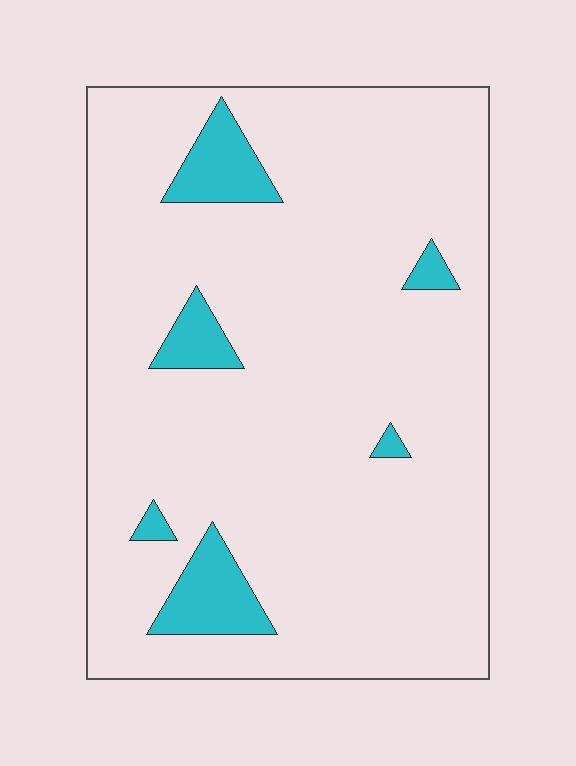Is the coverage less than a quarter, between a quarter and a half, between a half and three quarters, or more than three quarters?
Less than a quarter.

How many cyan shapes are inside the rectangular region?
6.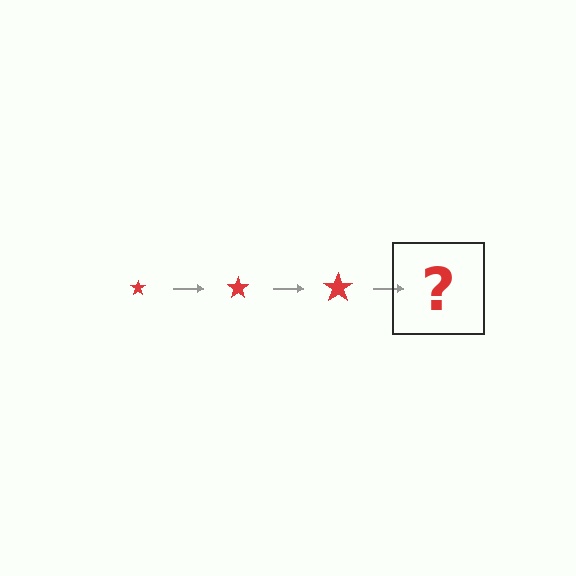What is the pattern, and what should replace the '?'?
The pattern is that the star gets progressively larger each step. The '?' should be a red star, larger than the previous one.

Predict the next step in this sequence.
The next step is a red star, larger than the previous one.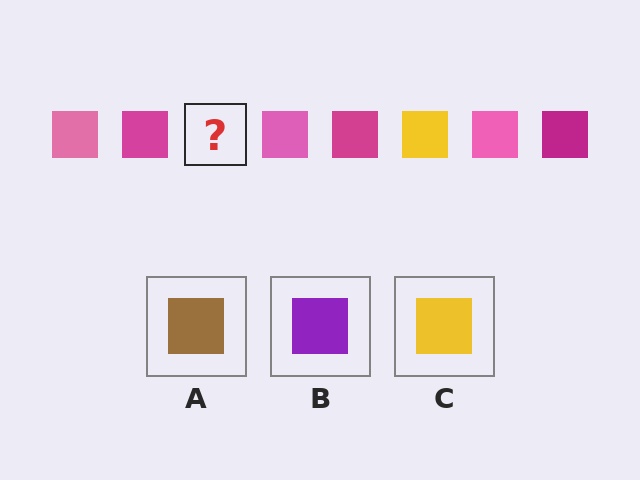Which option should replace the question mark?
Option C.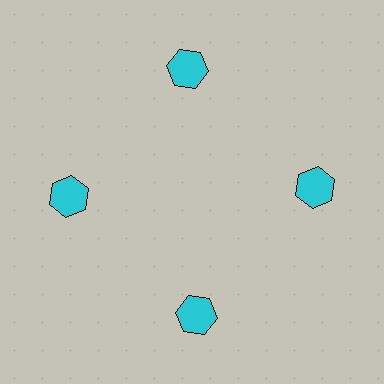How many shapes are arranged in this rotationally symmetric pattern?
There are 4 shapes, arranged in 4 groups of 1.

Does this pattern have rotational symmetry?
Yes, this pattern has 4-fold rotational symmetry. It looks the same after rotating 90 degrees around the center.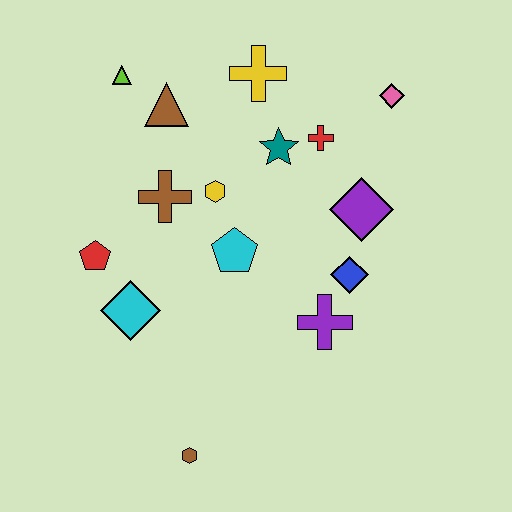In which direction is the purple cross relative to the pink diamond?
The purple cross is below the pink diamond.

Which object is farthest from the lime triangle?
The brown hexagon is farthest from the lime triangle.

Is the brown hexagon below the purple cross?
Yes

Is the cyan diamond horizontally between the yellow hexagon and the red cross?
No